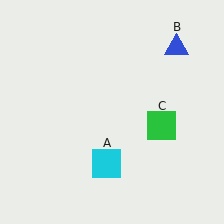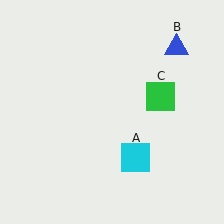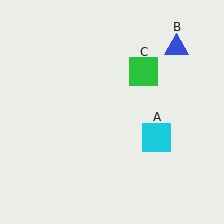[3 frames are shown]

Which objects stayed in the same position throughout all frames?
Blue triangle (object B) remained stationary.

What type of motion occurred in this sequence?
The cyan square (object A), green square (object C) rotated counterclockwise around the center of the scene.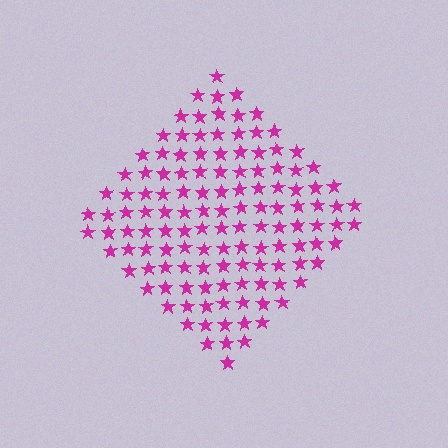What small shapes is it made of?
It is made of small stars.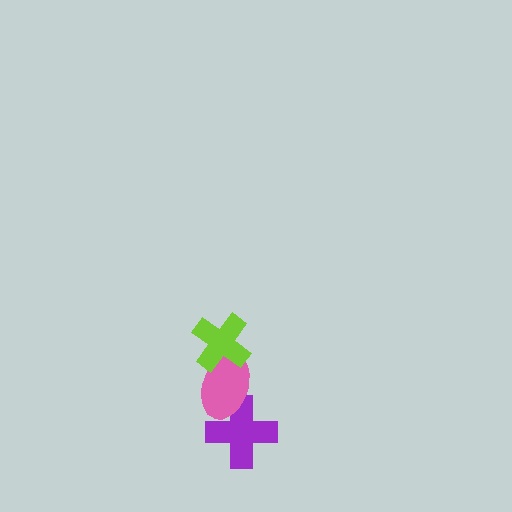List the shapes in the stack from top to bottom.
From top to bottom: the lime cross, the pink ellipse, the purple cross.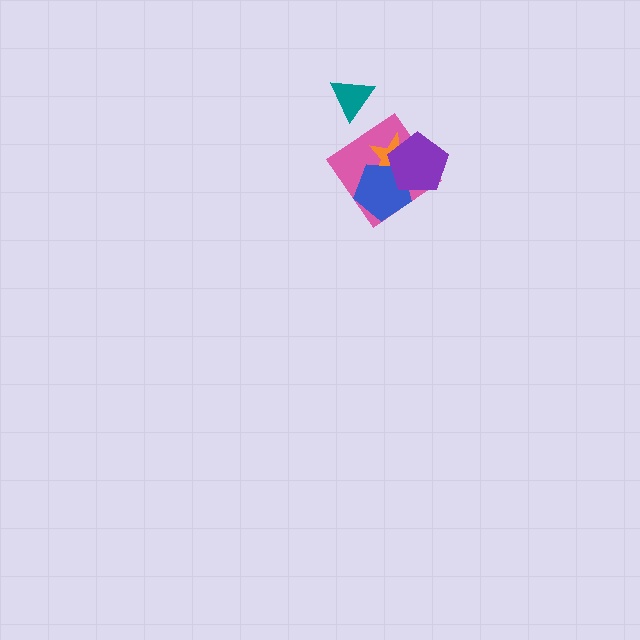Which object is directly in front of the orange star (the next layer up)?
The blue pentagon is directly in front of the orange star.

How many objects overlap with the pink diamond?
3 objects overlap with the pink diamond.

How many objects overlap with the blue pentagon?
3 objects overlap with the blue pentagon.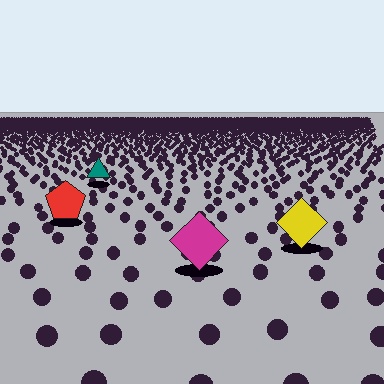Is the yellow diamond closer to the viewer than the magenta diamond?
No. The magenta diamond is closer — you can tell from the texture gradient: the ground texture is coarser near it.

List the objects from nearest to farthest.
From nearest to farthest: the magenta diamond, the yellow diamond, the red pentagon, the teal triangle.